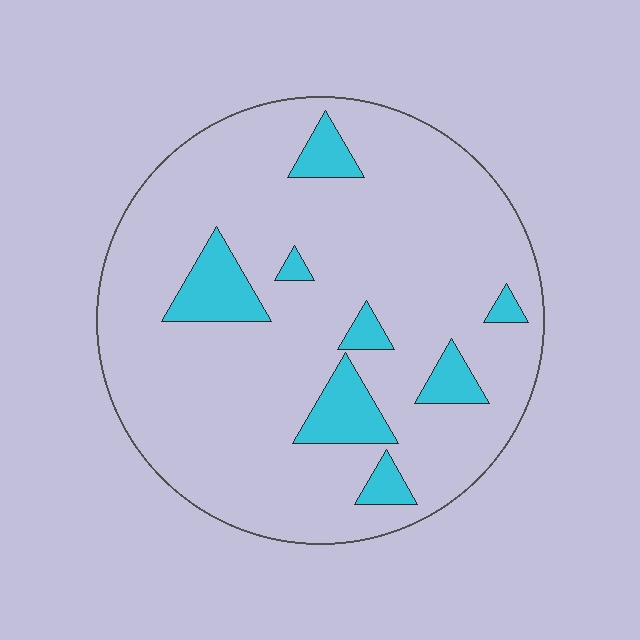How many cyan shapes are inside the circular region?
8.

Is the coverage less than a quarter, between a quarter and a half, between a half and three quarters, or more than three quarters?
Less than a quarter.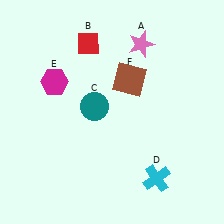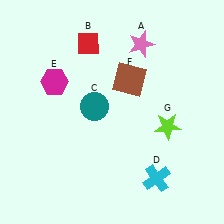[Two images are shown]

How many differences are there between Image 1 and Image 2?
There is 1 difference between the two images.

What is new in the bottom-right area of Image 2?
A lime star (G) was added in the bottom-right area of Image 2.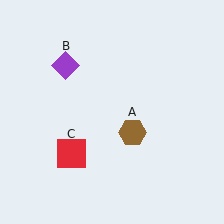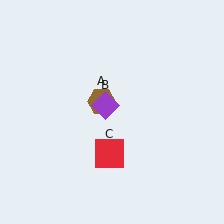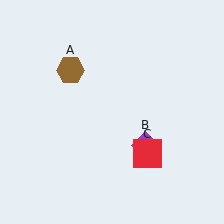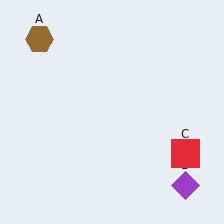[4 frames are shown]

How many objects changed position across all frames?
3 objects changed position: brown hexagon (object A), purple diamond (object B), red square (object C).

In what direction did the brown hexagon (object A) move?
The brown hexagon (object A) moved up and to the left.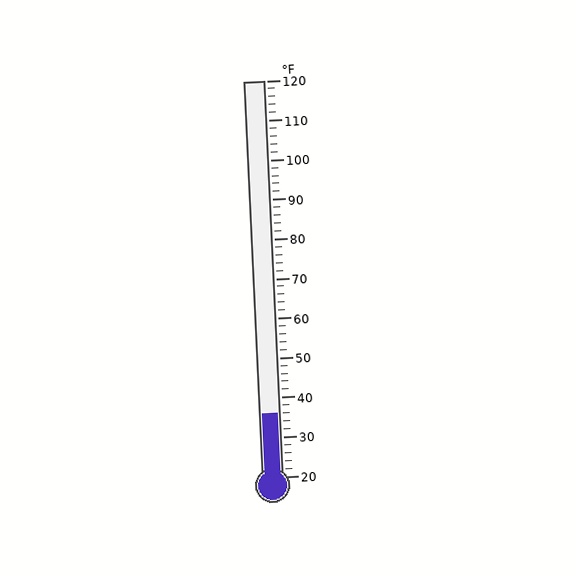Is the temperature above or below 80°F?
The temperature is below 80°F.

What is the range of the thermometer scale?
The thermometer scale ranges from 20°F to 120°F.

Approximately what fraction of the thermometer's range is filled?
The thermometer is filled to approximately 15% of its range.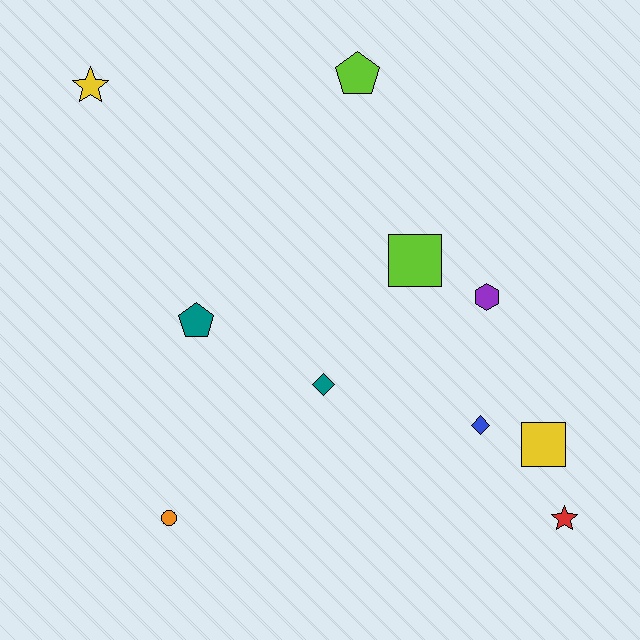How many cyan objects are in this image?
There are no cyan objects.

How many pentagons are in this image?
There are 2 pentagons.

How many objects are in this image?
There are 10 objects.